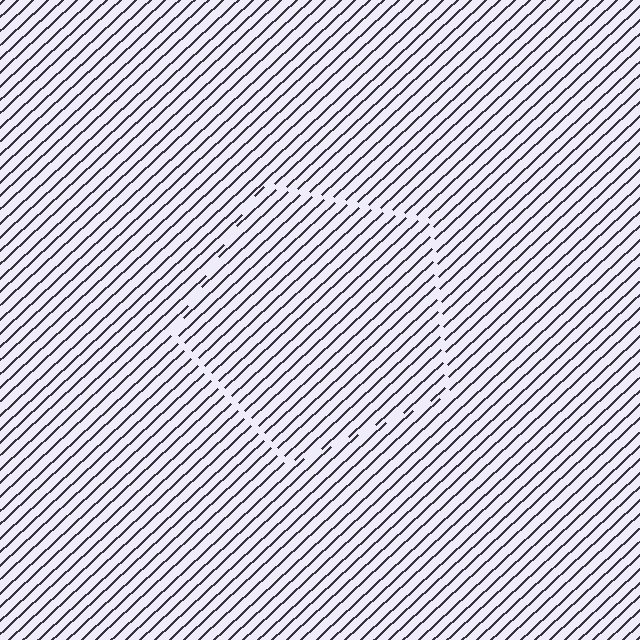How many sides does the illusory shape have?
5 sides — the line-ends trace a pentagon.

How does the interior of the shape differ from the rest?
The interior of the shape contains the same grating, shifted by half a period — the contour is defined by the phase discontinuity where line-ends from the inner and outer gratings abut.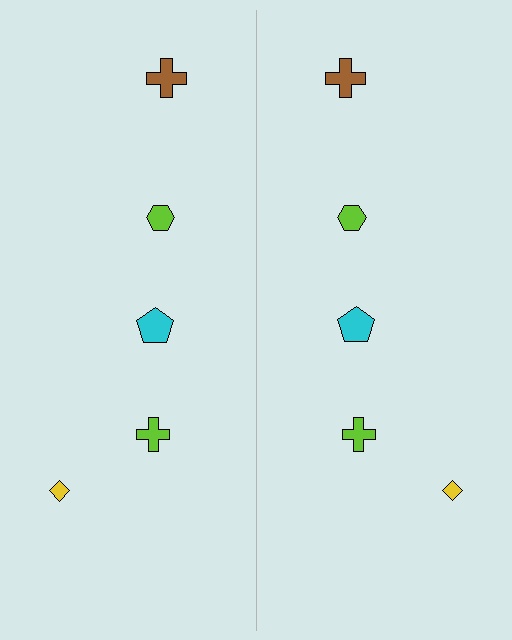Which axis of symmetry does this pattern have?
The pattern has a vertical axis of symmetry running through the center of the image.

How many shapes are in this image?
There are 10 shapes in this image.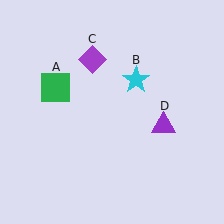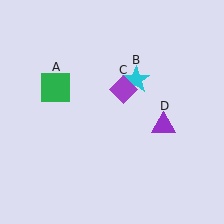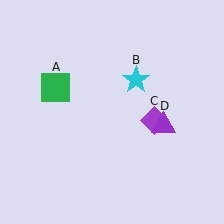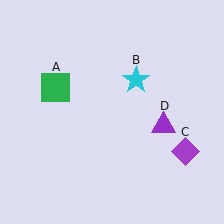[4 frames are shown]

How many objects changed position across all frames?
1 object changed position: purple diamond (object C).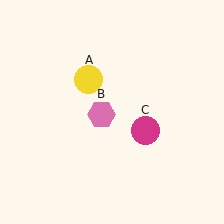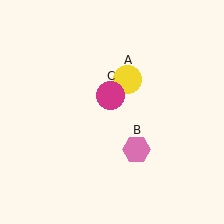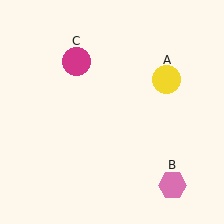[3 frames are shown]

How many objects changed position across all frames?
3 objects changed position: yellow circle (object A), pink hexagon (object B), magenta circle (object C).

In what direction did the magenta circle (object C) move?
The magenta circle (object C) moved up and to the left.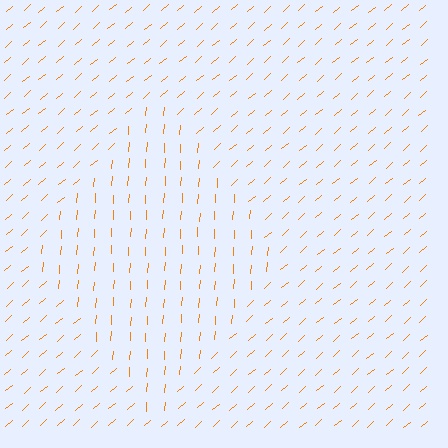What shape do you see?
I see a diamond.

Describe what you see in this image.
The image is filled with small orange line segments. A diamond region in the image has lines oriented differently from the surrounding lines, creating a visible texture boundary.